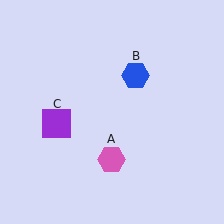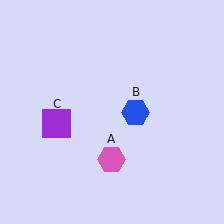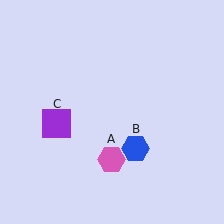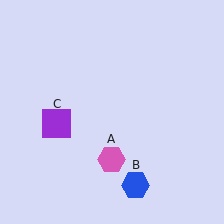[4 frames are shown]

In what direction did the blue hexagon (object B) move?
The blue hexagon (object B) moved down.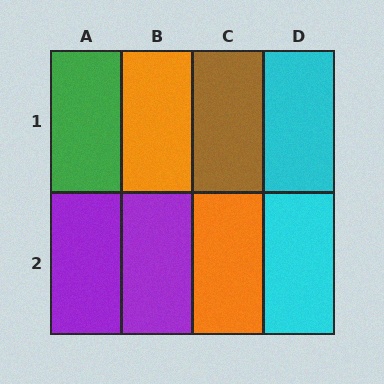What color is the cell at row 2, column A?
Purple.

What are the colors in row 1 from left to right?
Green, orange, brown, cyan.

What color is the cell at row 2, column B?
Purple.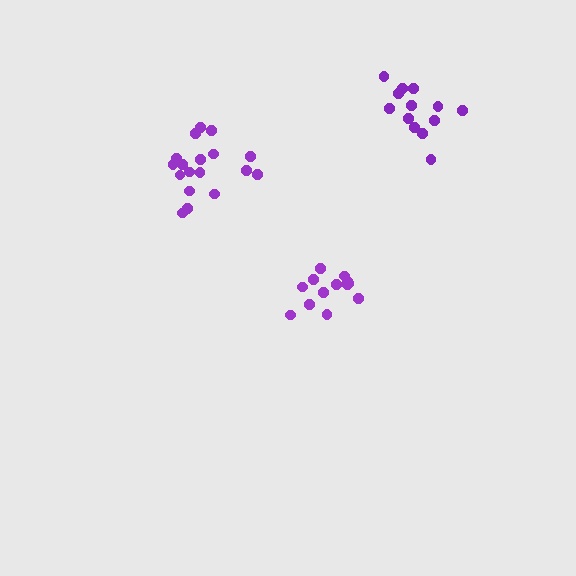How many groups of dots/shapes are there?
There are 3 groups.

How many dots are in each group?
Group 1: 18 dots, Group 2: 13 dots, Group 3: 13 dots (44 total).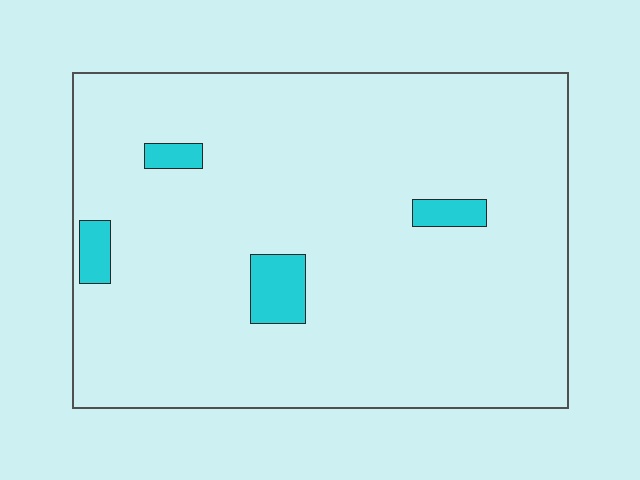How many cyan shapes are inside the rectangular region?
4.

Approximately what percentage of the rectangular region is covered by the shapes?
Approximately 5%.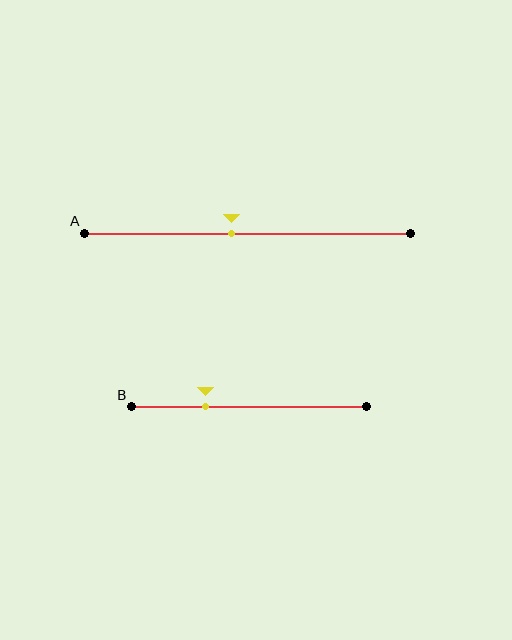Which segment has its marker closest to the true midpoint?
Segment A has its marker closest to the true midpoint.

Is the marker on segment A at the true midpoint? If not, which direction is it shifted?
No, the marker on segment A is shifted to the left by about 5% of the segment length.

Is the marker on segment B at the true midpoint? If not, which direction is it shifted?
No, the marker on segment B is shifted to the left by about 19% of the segment length.